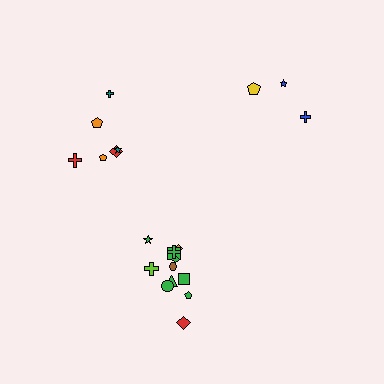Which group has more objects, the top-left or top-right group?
The top-left group.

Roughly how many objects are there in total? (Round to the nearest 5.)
Roughly 20 objects in total.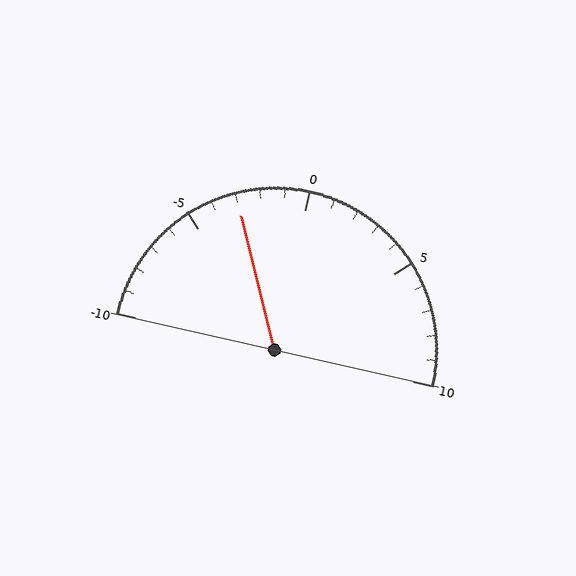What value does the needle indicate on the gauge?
The needle indicates approximately -3.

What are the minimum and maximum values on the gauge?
The gauge ranges from -10 to 10.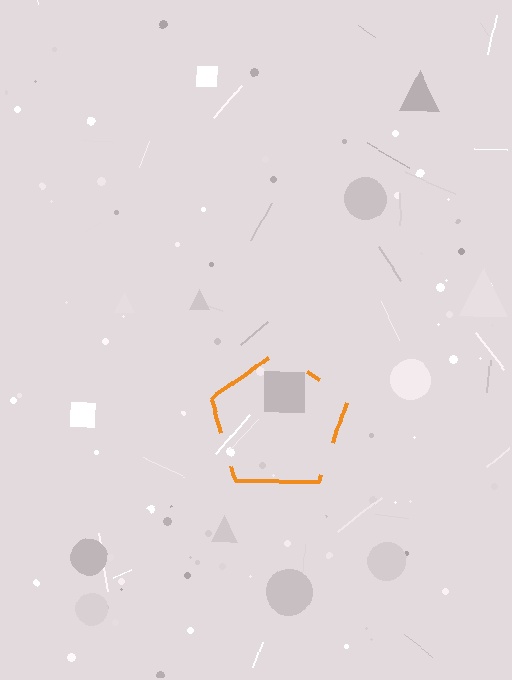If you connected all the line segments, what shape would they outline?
They would outline a pentagon.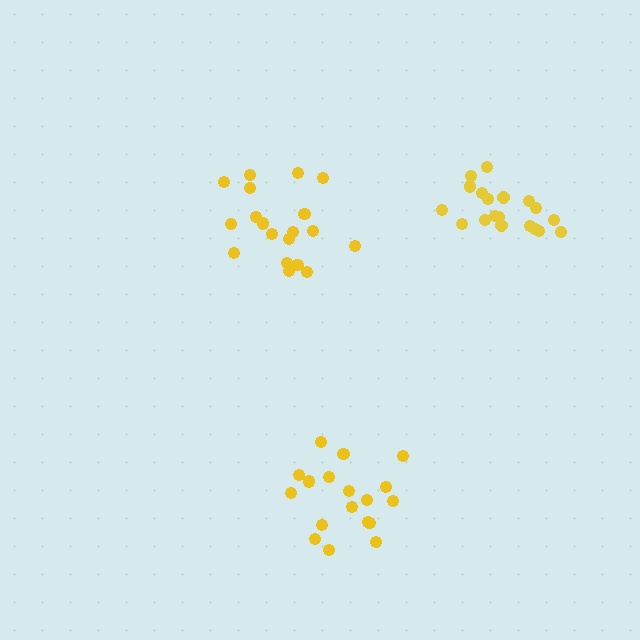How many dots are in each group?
Group 1: 19 dots, Group 2: 18 dots, Group 3: 19 dots (56 total).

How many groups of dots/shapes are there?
There are 3 groups.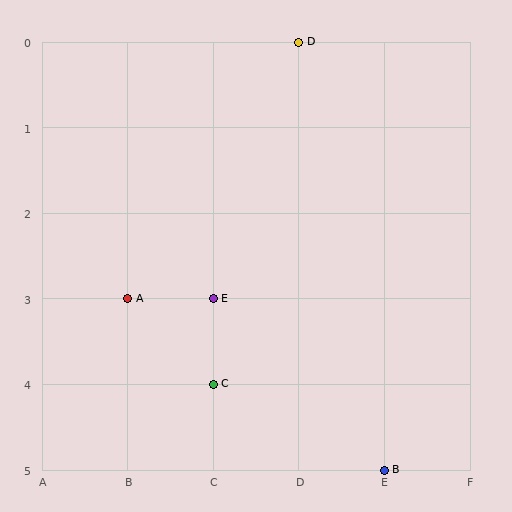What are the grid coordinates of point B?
Point B is at grid coordinates (E, 5).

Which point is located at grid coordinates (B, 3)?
Point A is at (B, 3).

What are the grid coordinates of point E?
Point E is at grid coordinates (C, 3).